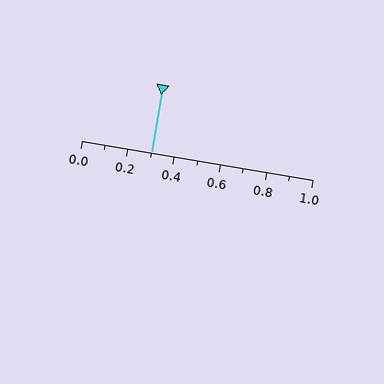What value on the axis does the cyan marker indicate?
The marker indicates approximately 0.3.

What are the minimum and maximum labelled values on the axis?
The axis runs from 0.0 to 1.0.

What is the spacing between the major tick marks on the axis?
The major ticks are spaced 0.2 apart.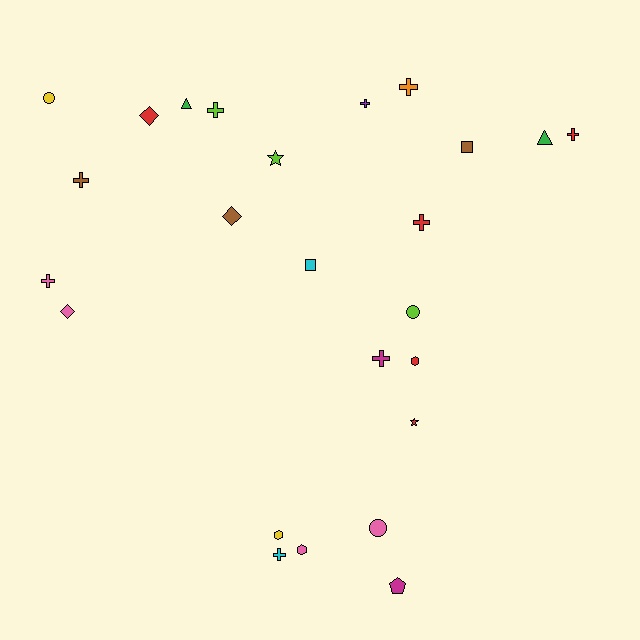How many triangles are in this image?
There are 2 triangles.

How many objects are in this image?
There are 25 objects.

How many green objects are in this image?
There are 2 green objects.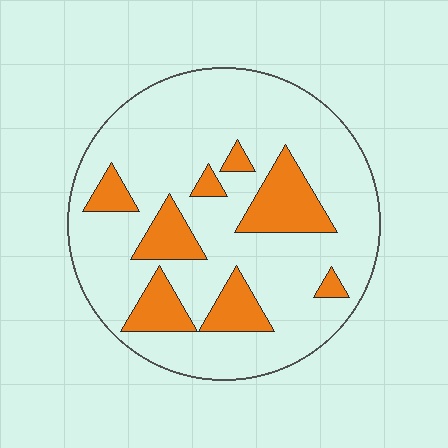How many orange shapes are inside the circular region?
8.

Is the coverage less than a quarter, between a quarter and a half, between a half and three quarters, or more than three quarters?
Less than a quarter.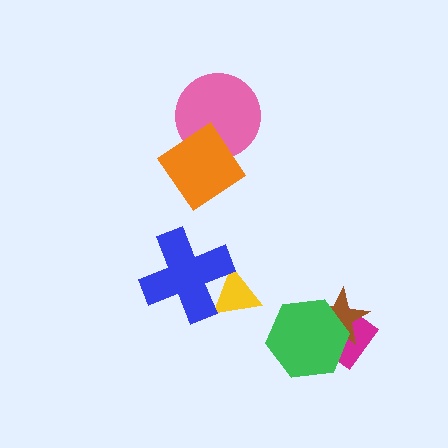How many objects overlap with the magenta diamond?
2 objects overlap with the magenta diamond.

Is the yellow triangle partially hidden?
Yes, it is partially covered by another shape.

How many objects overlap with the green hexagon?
2 objects overlap with the green hexagon.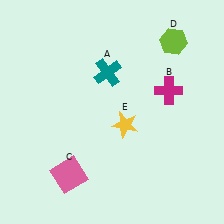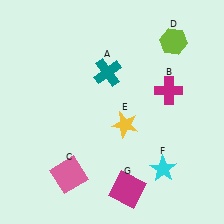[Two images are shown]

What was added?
A cyan star (F), a magenta square (G) were added in Image 2.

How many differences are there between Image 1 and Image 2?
There are 2 differences between the two images.